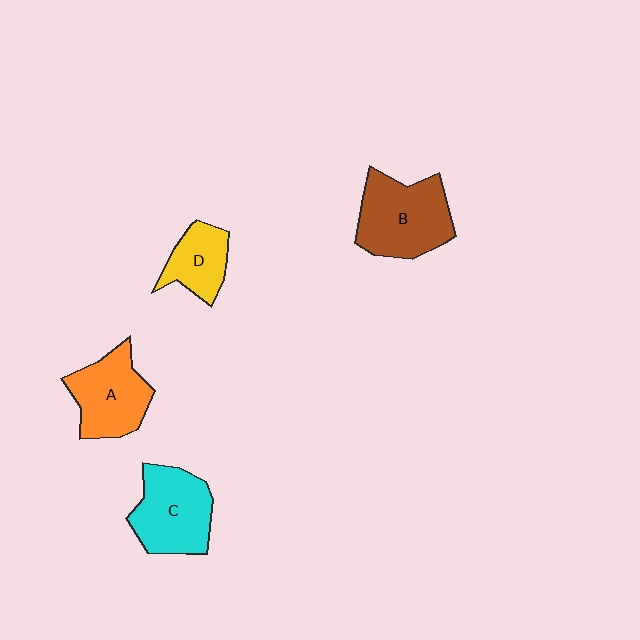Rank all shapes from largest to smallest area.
From largest to smallest: B (brown), C (cyan), A (orange), D (yellow).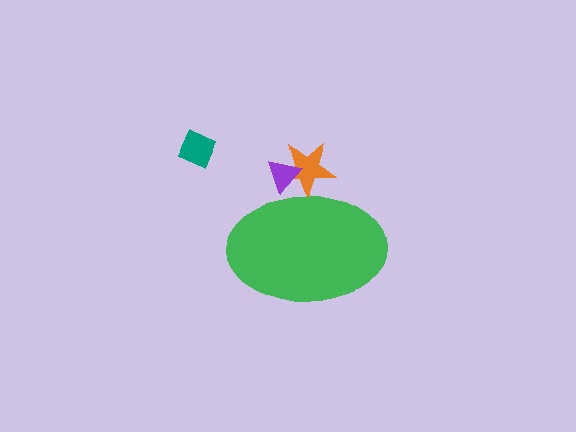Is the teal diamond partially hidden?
No, the teal diamond is fully visible.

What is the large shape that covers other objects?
A green ellipse.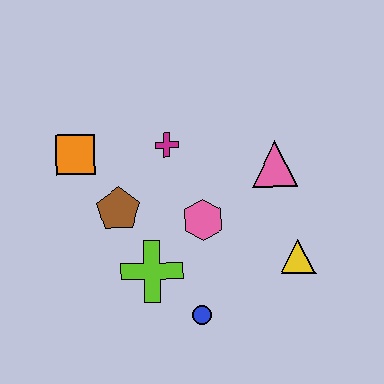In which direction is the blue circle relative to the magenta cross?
The blue circle is below the magenta cross.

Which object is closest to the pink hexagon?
The lime cross is closest to the pink hexagon.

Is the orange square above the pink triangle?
Yes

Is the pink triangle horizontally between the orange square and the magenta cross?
No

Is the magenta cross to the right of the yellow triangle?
No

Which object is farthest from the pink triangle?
The orange square is farthest from the pink triangle.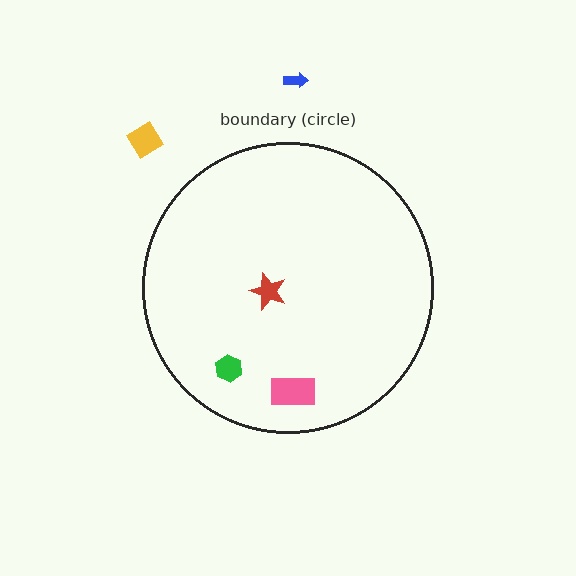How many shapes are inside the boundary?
3 inside, 2 outside.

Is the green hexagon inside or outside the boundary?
Inside.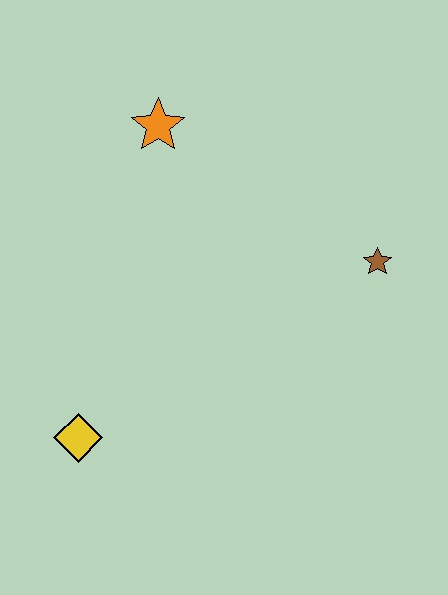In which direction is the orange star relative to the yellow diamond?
The orange star is above the yellow diamond.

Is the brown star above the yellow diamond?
Yes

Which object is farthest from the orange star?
The yellow diamond is farthest from the orange star.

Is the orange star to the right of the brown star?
No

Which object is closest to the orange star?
The brown star is closest to the orange star.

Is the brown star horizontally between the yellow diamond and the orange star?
No